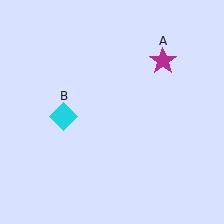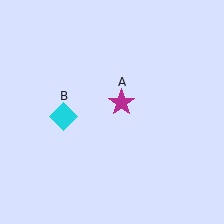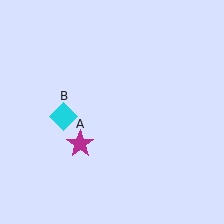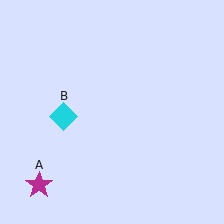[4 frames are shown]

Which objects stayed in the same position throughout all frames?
Cyan diamond (object B) remained stationary.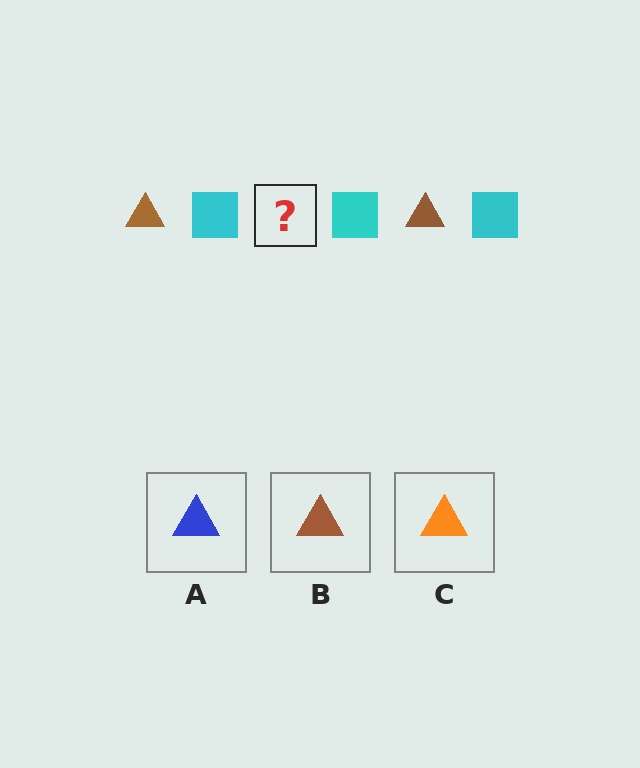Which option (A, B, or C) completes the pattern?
B.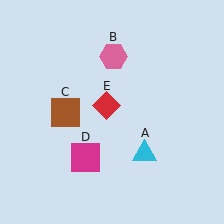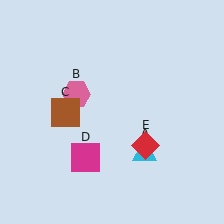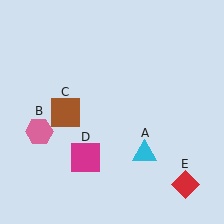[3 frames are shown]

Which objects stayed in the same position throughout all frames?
Cyan triangle (object A) and brown square (object C) and magenta square (object D) remained stationary.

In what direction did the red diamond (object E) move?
The red diamond (object E) moved down and to the right.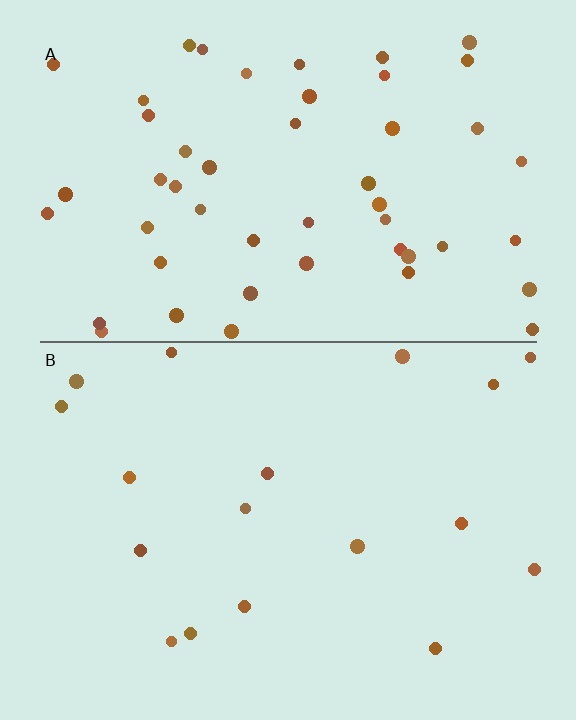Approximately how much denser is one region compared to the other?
Approximately 2.8× — region A over region B.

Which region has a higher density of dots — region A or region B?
A (the top).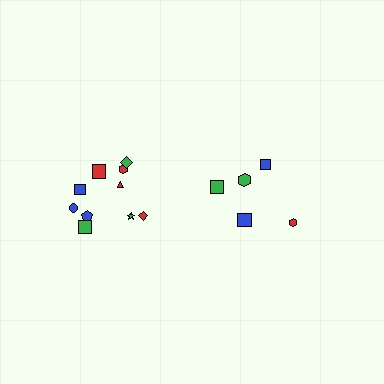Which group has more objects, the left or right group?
The left group.